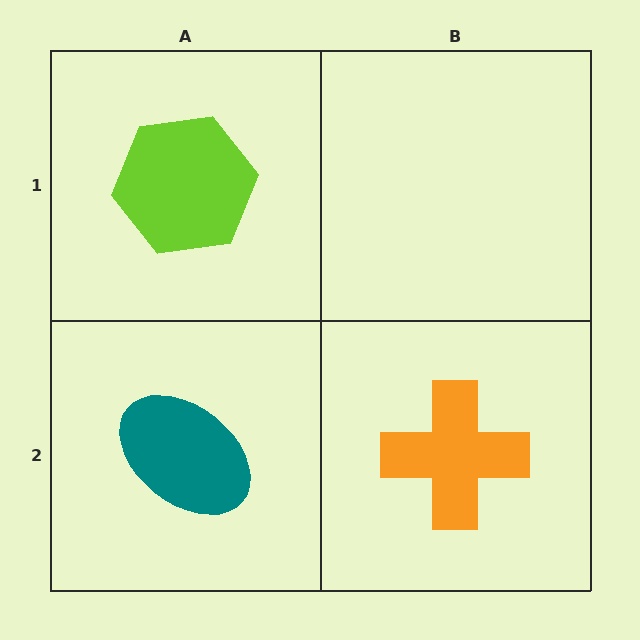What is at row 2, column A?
A teal ellipse.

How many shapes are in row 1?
1 shape.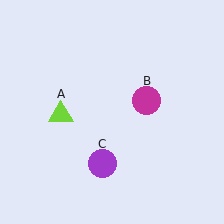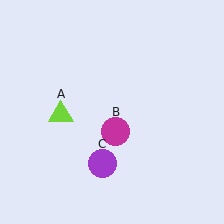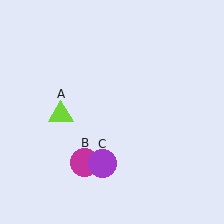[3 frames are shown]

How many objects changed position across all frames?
1 object changed position: magenta circle (object B).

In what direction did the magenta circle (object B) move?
The magenta circle (object B) moved down and to the left.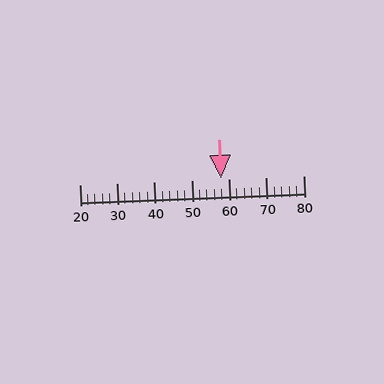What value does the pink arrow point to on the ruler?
The pink arrow points to approximately 58.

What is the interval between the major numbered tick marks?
The major tick marks are spaced 10 units apart.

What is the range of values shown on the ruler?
The ruler shows values from 20 to 80.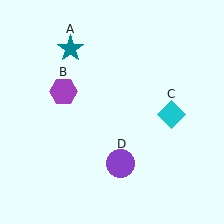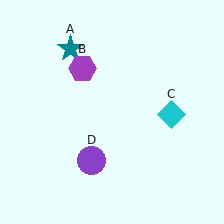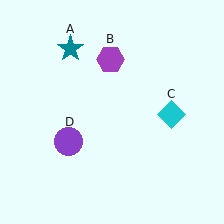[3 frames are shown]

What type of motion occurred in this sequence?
The purple hexagon (object B), purple circle (object D) rotated clockwise around the center of the scene.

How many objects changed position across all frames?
2 objects changed position: purple hexagon (object B), purple circle (object D).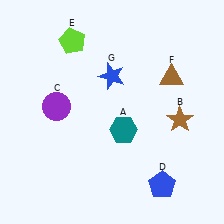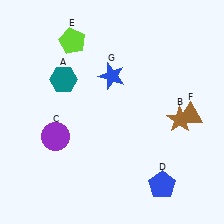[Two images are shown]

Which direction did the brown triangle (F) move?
The brown triangle (F) moved down.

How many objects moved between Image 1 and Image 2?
3 objects moved between the two images.